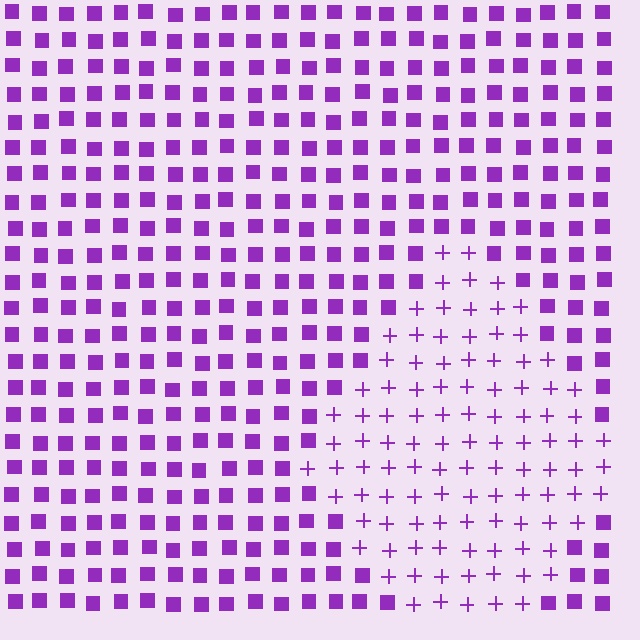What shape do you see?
I see a diamond.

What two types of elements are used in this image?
The image uses plus signs inside the diamond region and squares outside it.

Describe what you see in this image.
The image is filled with small purple elements arranged in a uniform grid. A diamond-shaped region contains plus signs, while the surrounding area contains squares. The boundary is defined purely by the change in element shape.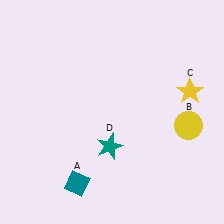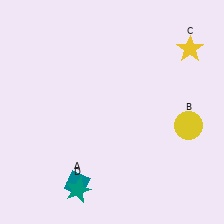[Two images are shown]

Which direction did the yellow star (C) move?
The yellow star (C) moved up.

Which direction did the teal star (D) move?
The teal star (D) moved down.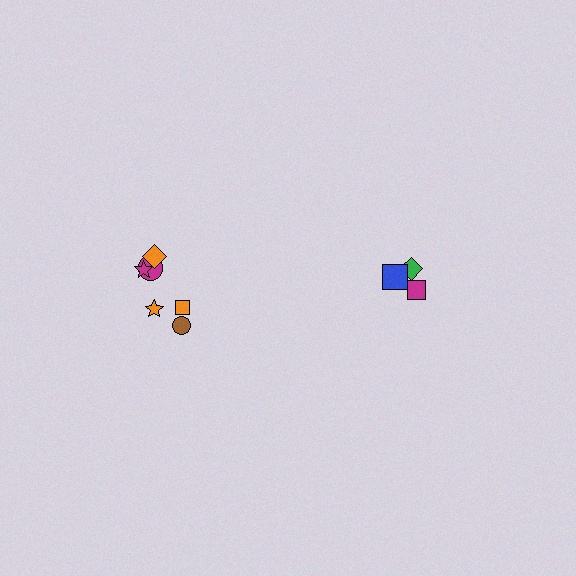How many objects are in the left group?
There are 6 objects.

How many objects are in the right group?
There are 4 objects.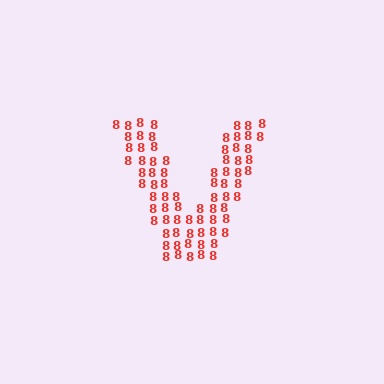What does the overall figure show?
The overall figure shows the letter V.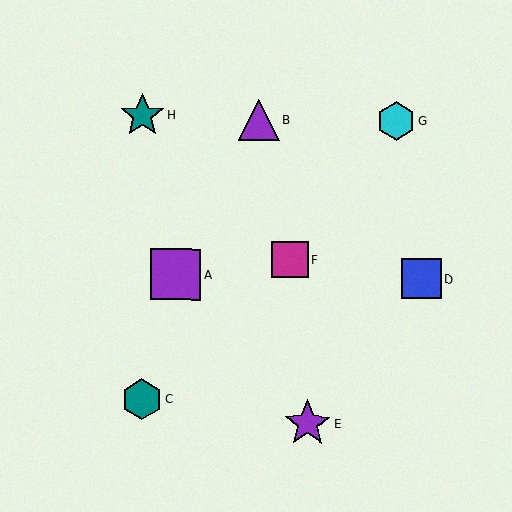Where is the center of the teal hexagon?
The center of the teal hexagon is at (142, 399).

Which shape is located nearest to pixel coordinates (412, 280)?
The blue square (labeled D) at (421, 279) is nearest to that location.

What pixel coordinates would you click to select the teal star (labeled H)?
Click at (142, 115) to select the teal star H.